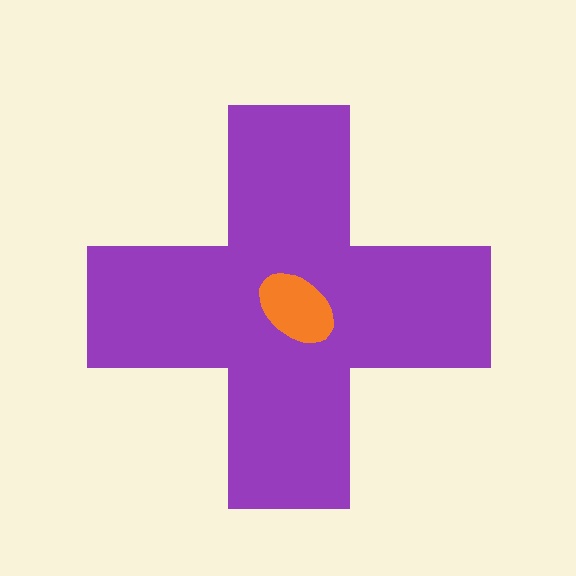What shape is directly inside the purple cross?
The orange ellipse.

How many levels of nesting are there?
2.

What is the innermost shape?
The orange ellipse.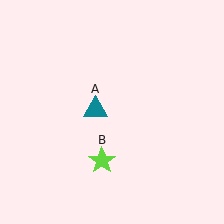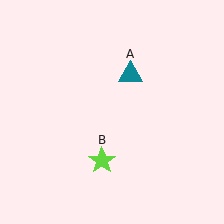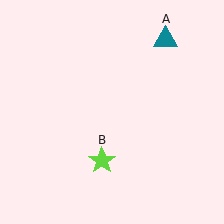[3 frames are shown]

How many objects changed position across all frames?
1 object changed position: teal triangle (object A).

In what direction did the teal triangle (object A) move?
The teal triangle (object A) moved up and to the right.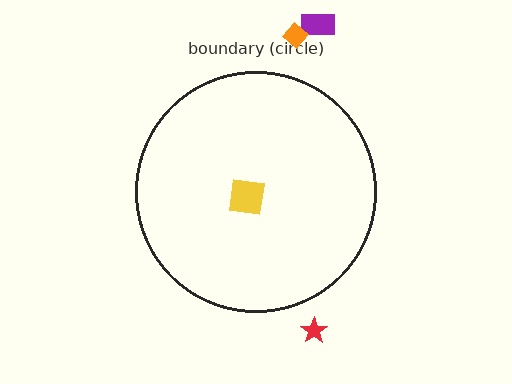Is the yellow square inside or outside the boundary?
Inside.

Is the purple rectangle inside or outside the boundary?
Outside.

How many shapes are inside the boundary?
1 inside, 3 outside.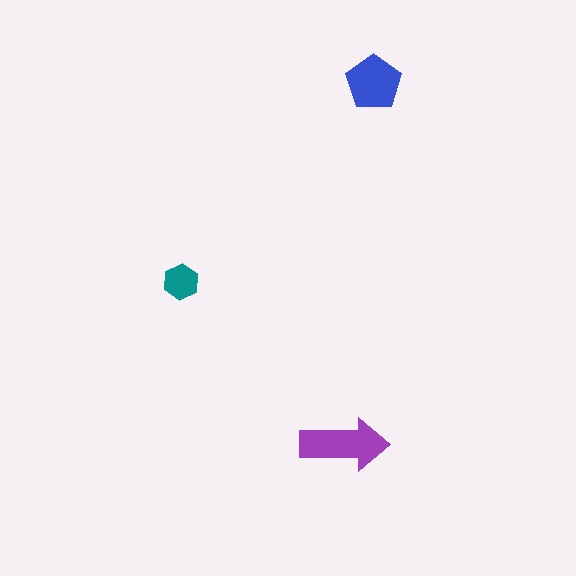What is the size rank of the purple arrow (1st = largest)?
1st.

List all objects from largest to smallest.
The purple arrow, the blue pentagon, the teal hexagon.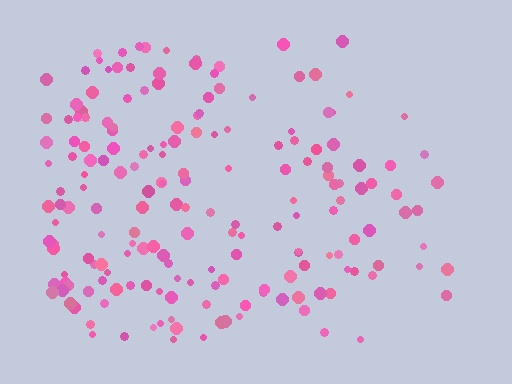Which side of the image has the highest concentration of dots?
The left.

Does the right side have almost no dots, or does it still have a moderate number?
Still a moderate number, just noticeably fewer than the left.